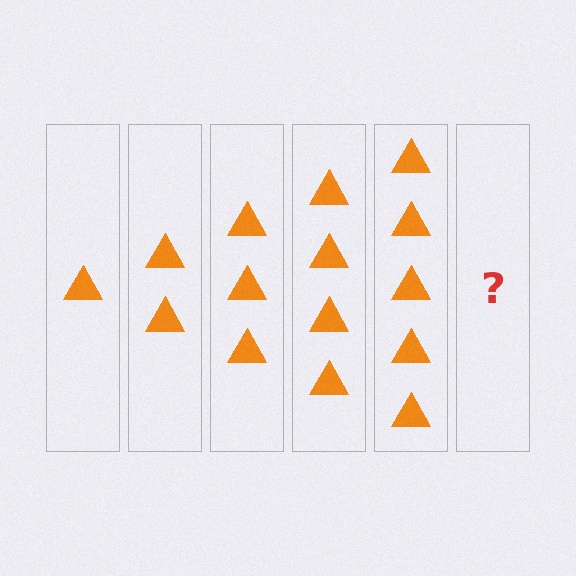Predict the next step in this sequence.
The next step is 6 triangles.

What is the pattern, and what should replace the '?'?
The pattern is that each step adds one more triangle. The '?' should be 6 triangles.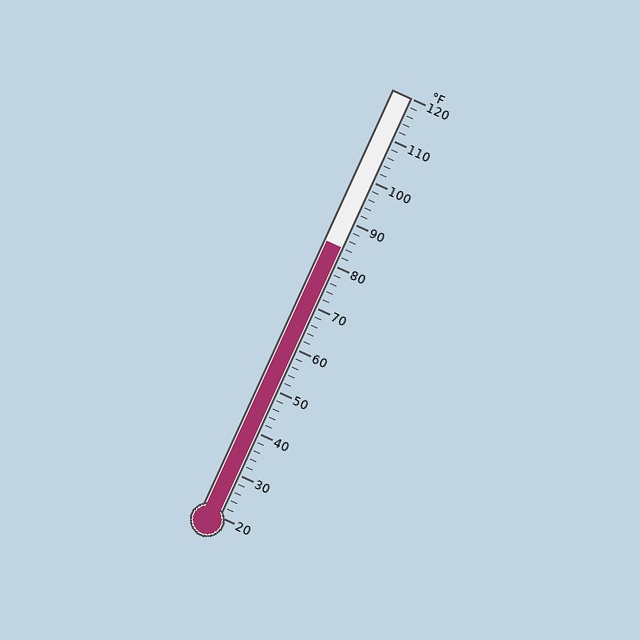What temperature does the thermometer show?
The thermometer shows approximately 84°F.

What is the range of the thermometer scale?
The thermometer scale ranges from 20°F to 120°F.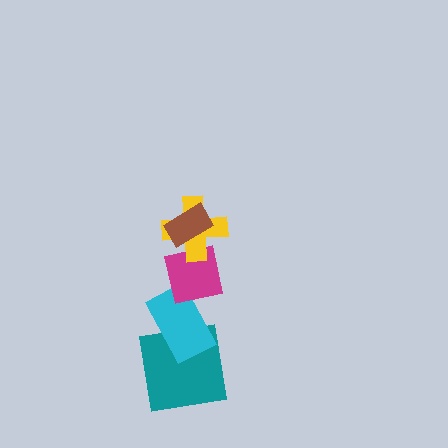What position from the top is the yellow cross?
The yellow cross is 2nd from the top.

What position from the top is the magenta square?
The magenta square is 3rd from the top.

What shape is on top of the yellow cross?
The brown rectangle is on top of the yellow cross.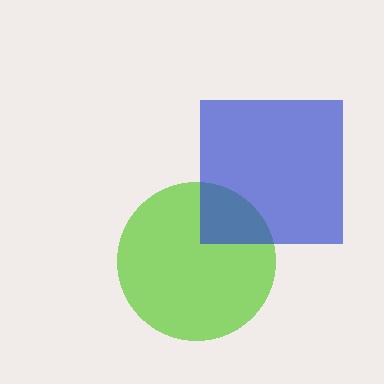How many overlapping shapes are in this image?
There are 2 overlapping shapes in the image.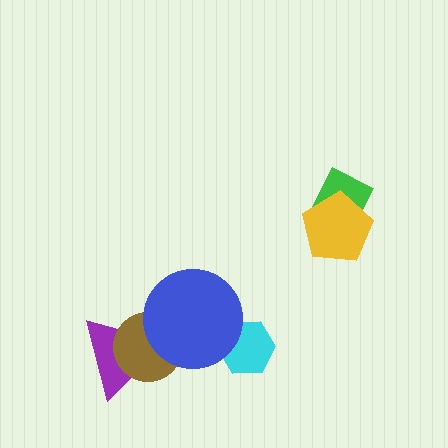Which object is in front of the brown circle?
The blue circle is in front of the brown circle.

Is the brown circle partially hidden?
Yes, it is partially covered by another shape.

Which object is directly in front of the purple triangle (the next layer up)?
The brown circle is directly in front of the purple triangle.